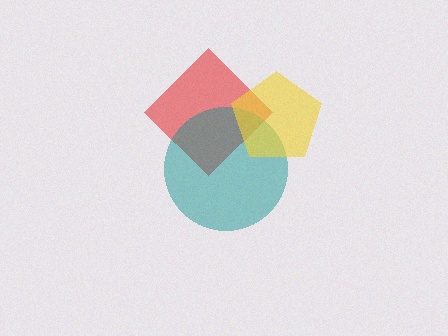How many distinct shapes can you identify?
There are 3 distinct shapes: a red diamond, a teal circle, a yellow pentagon.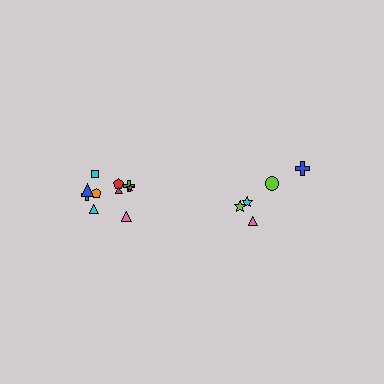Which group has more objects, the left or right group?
The left group.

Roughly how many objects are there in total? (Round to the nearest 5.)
Roughly 15 objects in total.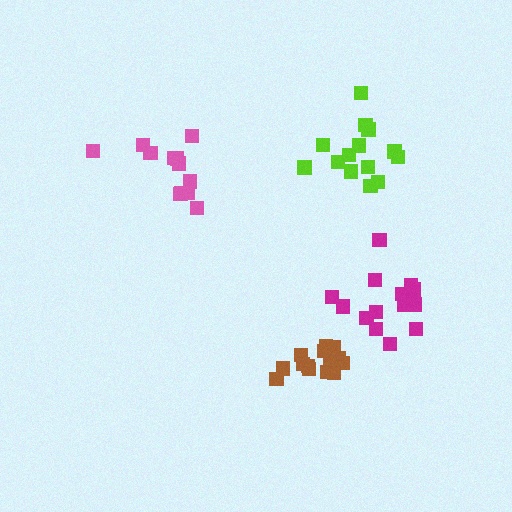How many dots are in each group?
Group 1: 14 dots, Group 2: 12 dots, Group 3: 15 dots, Group 4: 15 dots (56 total).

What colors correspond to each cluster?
The clusters are colored: brown, pink, lime, magenta.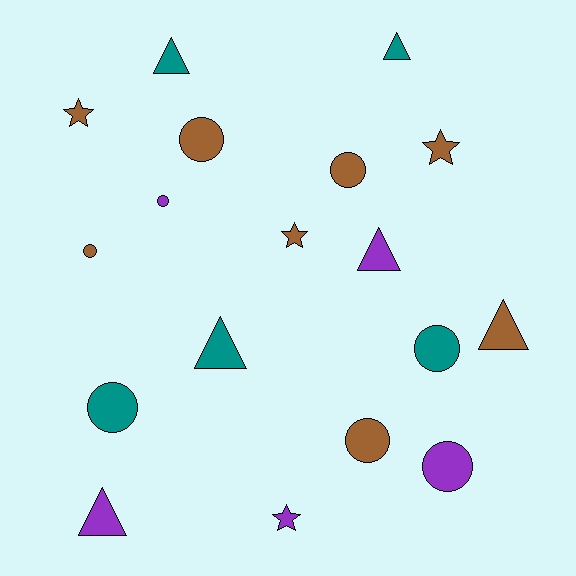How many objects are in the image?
There are 18 objects.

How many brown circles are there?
There are 4 brown circles.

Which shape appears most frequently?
Circle, with 8 objects.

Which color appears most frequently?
Brown, with 8 objects.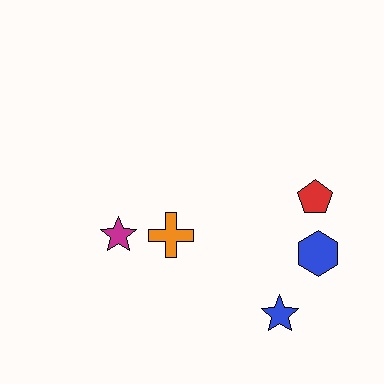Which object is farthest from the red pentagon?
The magenta star is farthest from the red pentagon.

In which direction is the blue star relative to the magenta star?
The blue star is to the right of the magenta star.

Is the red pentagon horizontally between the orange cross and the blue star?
No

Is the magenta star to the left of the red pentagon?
Yes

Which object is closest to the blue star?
The blue hexagon is closest to the blue star.